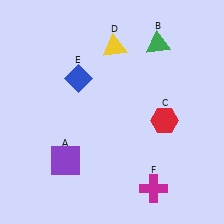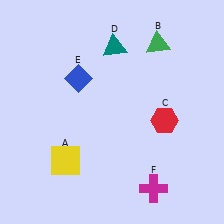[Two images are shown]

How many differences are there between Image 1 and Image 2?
There are 2 differences between the two images.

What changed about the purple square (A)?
In Image 1, A is purple. In Image 2, it changed to yellow.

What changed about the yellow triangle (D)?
In Image 1, D is yellow. In Image 2, it changed to teal.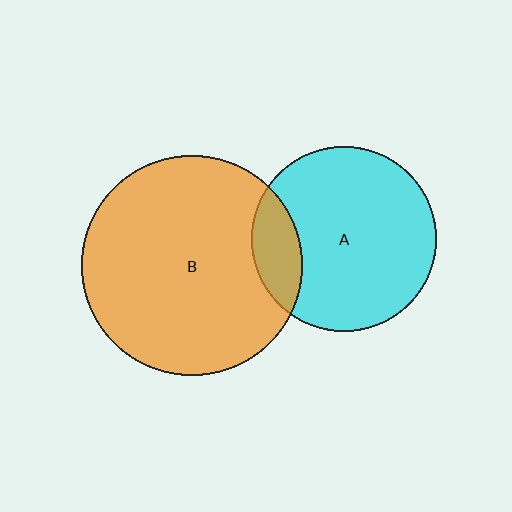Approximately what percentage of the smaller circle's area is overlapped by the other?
Approximately 15%.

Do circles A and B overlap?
Yes.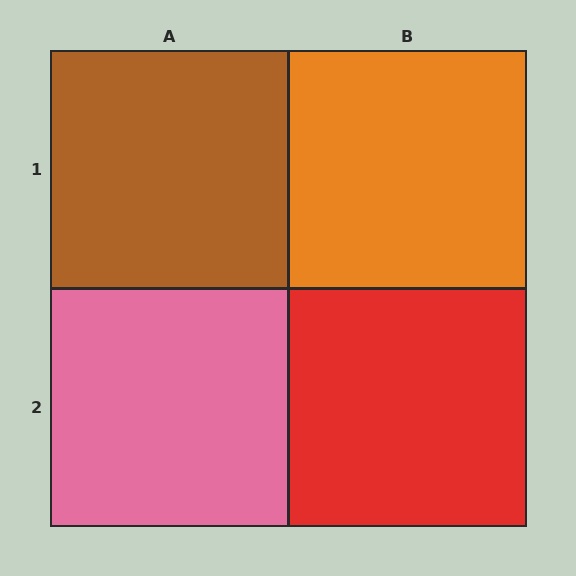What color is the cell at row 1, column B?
Orange.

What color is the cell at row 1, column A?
Brown.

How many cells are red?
1 cell is red.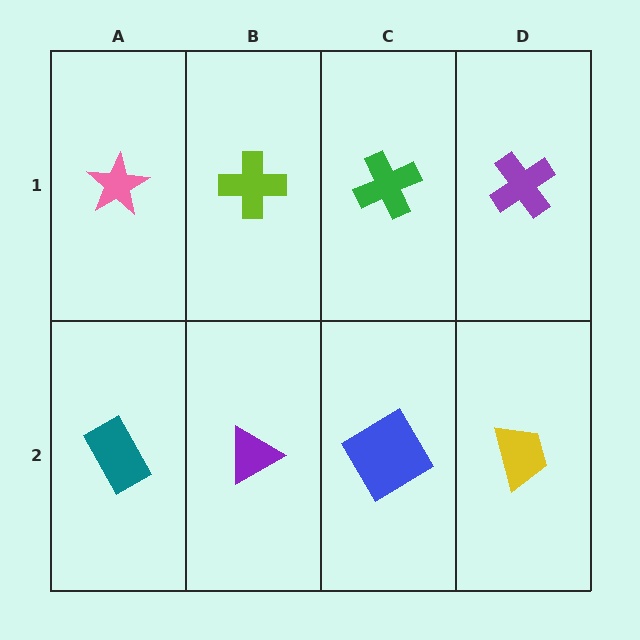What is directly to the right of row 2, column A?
A purple triangle.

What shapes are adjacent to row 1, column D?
A yellow trapezoid (row 2, column D), a green cross (row 1, column C).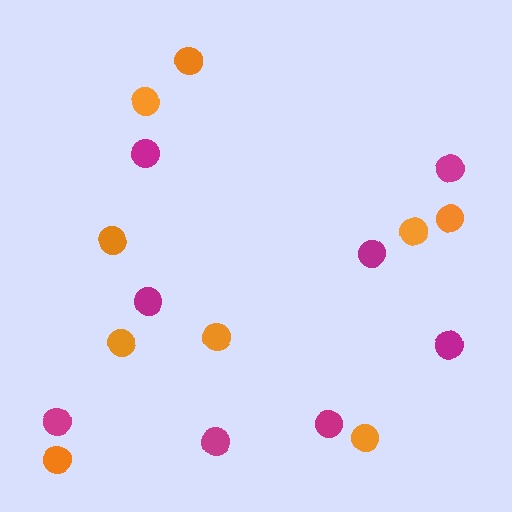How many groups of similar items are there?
There are 2 groups: one group of orange circles (9) and one group of magenta circles (8).